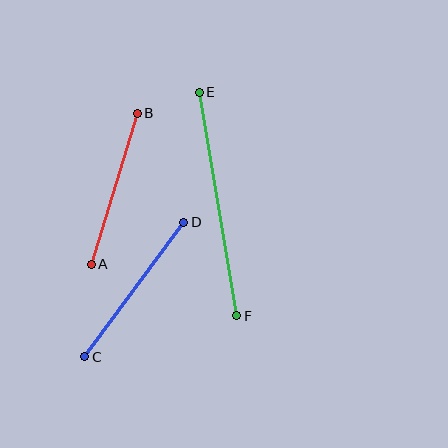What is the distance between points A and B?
The distance is approximately 158 pixels.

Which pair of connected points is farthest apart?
Points E and F are farthest apart.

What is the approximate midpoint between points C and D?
The midpoint is at approximately (134, 289) pixels.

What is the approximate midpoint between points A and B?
The midpoint is at approximately (114, 189) pixels.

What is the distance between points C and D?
The distance is approximately 167 pixels.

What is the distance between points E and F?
The distance is approximately 226 pixels.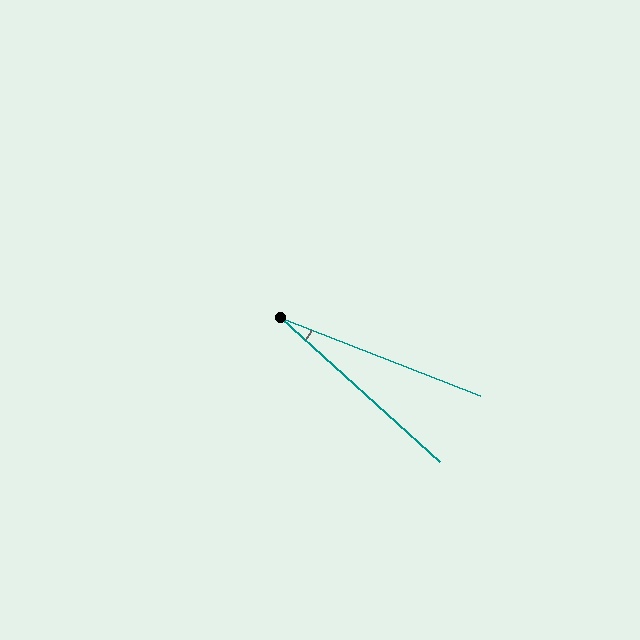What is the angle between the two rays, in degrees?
Approximately 21 degrees.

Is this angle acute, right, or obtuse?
It is acute.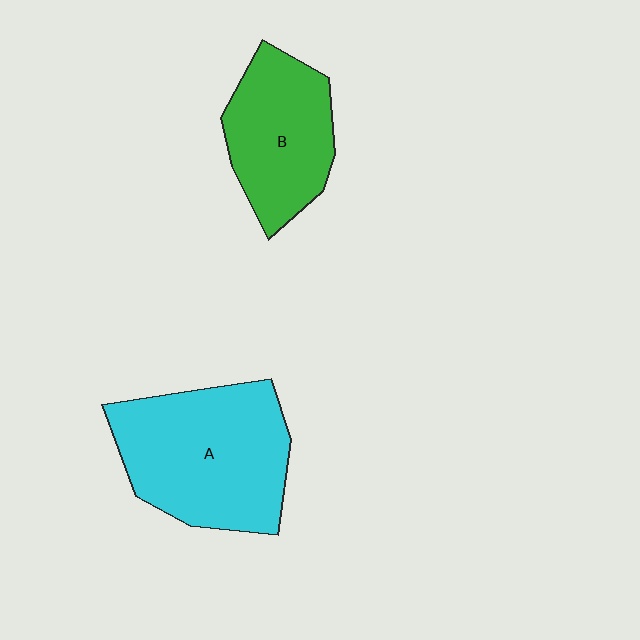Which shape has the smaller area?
Shape B (green).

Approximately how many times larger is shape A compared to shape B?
Approximately 1.4 times.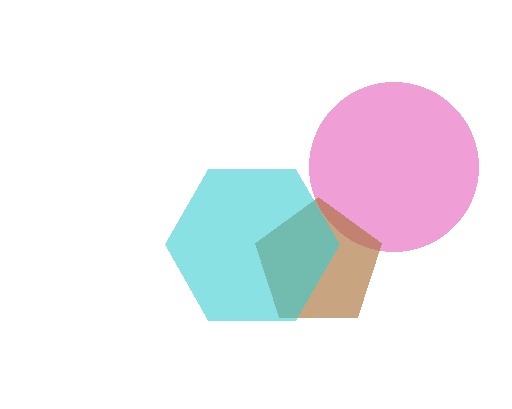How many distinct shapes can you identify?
There are 3 distinct shapes: a pink circle, a brown pentagon, a cyan hexagon.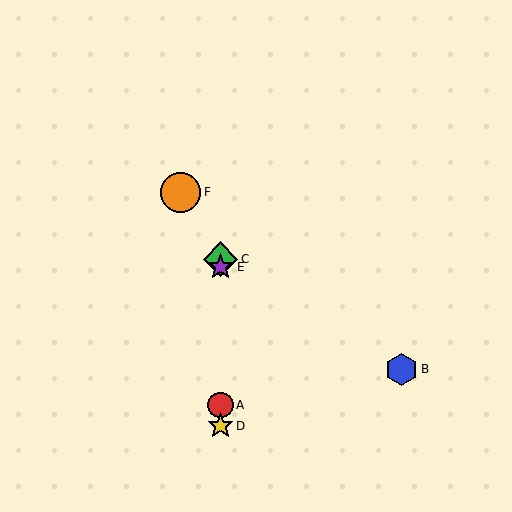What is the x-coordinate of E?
Object E is at x≈220.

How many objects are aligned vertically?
4 objects (A, C, D, E) are aligned vertically.